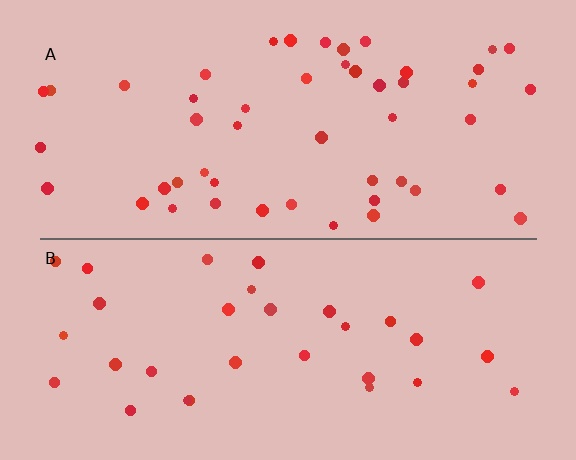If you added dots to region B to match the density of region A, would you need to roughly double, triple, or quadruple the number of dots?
Approximately double.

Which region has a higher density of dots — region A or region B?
A (the top).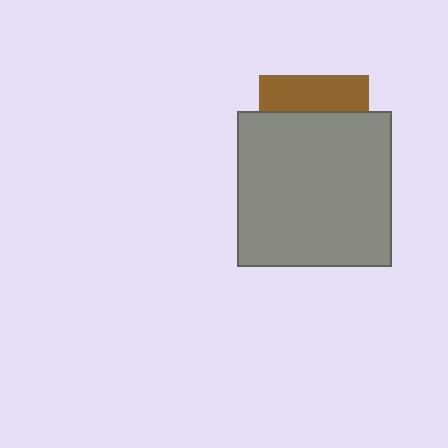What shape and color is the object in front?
The object in front is a gray square.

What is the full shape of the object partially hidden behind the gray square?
The partially hidden object is a brown square.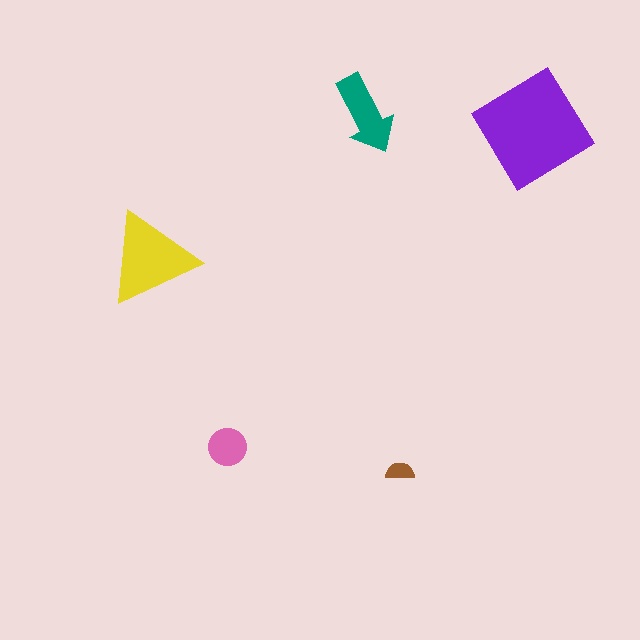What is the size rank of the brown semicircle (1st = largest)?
5th.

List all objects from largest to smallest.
The purple diamond, the yellow triangle, the teal arrow, the pink circle, the brown semicircle.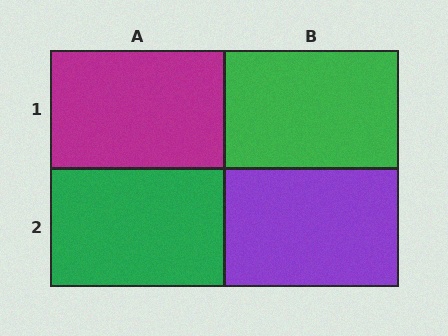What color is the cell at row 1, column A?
Magenta.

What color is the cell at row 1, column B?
Green.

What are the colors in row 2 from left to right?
Green, purple.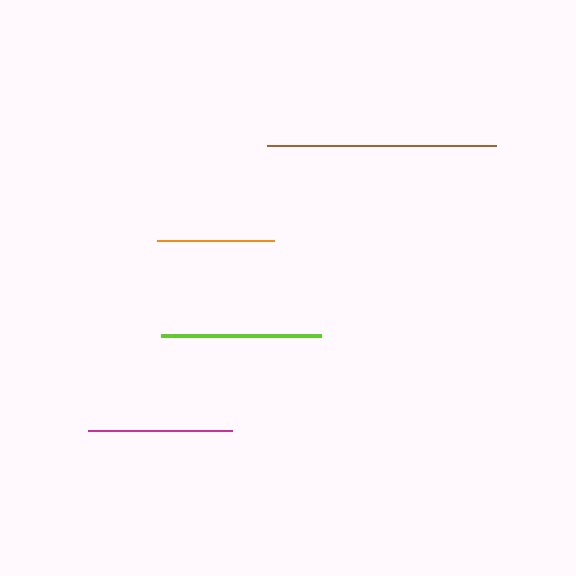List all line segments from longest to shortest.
From longest to shortest: brown, lime, magenta, orange.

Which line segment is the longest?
The brown line is the longest at approximately 229 pixels.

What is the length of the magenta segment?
The magenta segment is approximately 143 pixels long.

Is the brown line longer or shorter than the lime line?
The brown line is longer than the lime line.